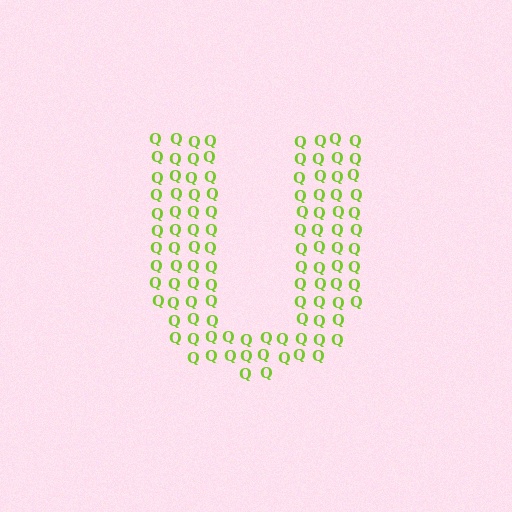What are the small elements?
The small elements are letter Q's.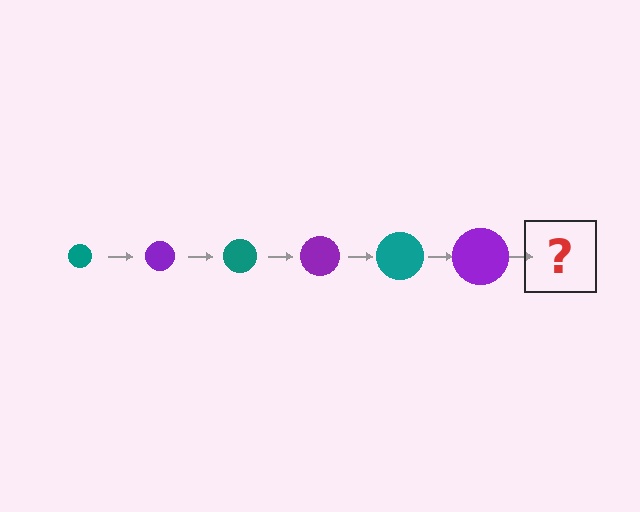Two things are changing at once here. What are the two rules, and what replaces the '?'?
The two rules are that the circle grows larger each step and the color cycles through teal and purple. The '?' should be a teal circle, larger than the previous one.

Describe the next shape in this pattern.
It should be a teal circle, larger than the previous one.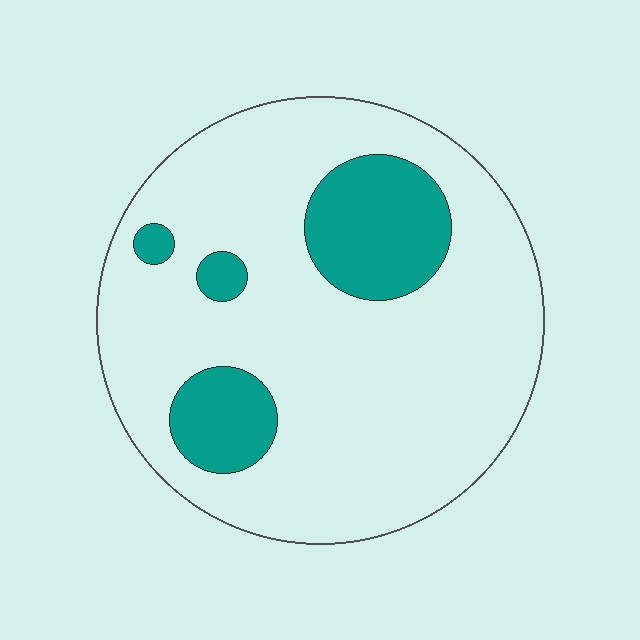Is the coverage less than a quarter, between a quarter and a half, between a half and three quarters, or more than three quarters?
Less than a quarter.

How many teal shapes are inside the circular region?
4.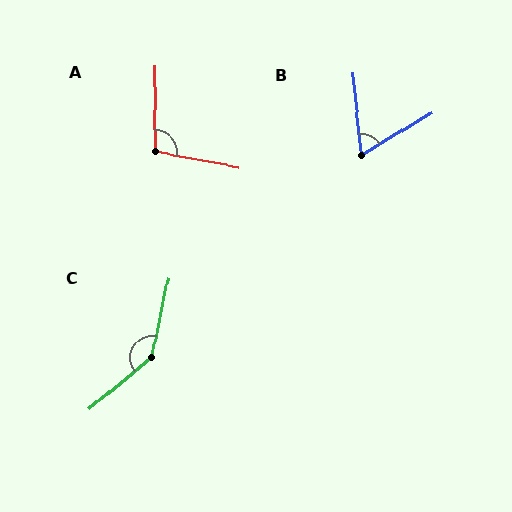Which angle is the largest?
C, at approximately 142 degrees.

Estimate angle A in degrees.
Approximately 101 degrees.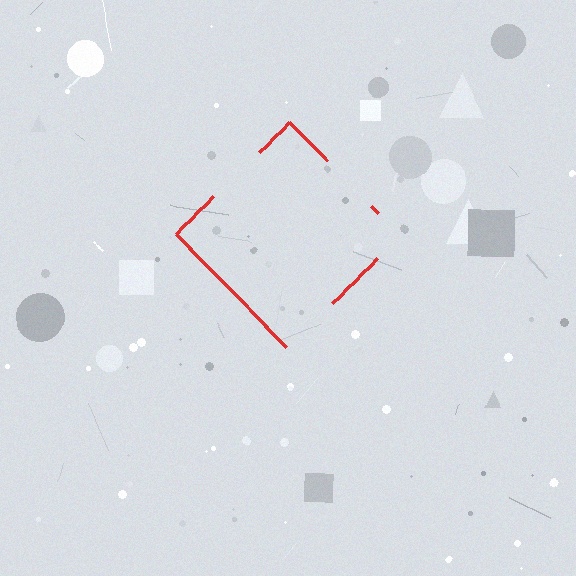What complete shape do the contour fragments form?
The contour fragments form a diamond.